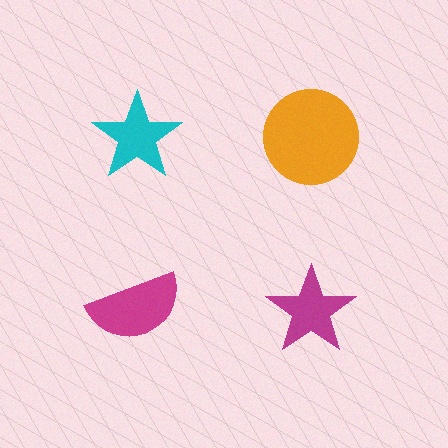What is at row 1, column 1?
A cyan star.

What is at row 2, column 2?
A magenta star.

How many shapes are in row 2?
2 shapes.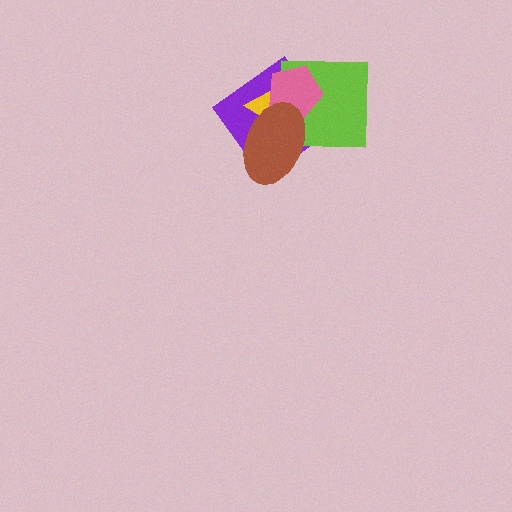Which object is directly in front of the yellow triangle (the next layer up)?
The pink pentagon is directly in front of the yellow triangle.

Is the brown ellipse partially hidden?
No, no other shape covers it.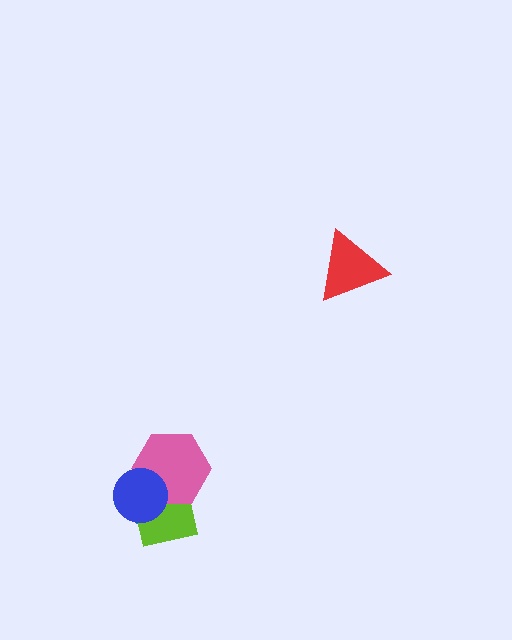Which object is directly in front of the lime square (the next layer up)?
The pink hexagon is directly in front of the lime square.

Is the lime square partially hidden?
Yes, it is partially covered by another shape.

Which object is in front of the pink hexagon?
The blue circle is in front of the pink hexagon.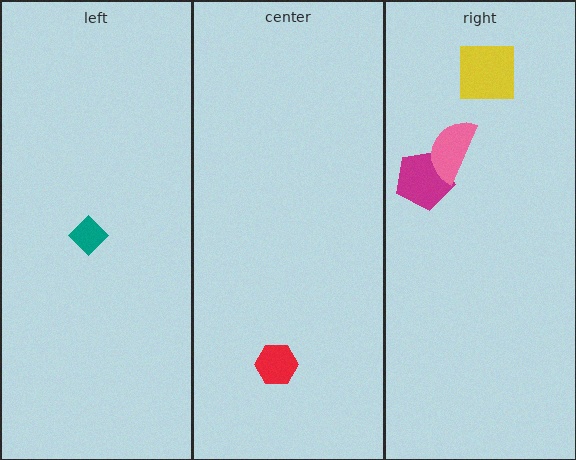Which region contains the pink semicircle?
The right region.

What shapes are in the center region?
The red hexagon.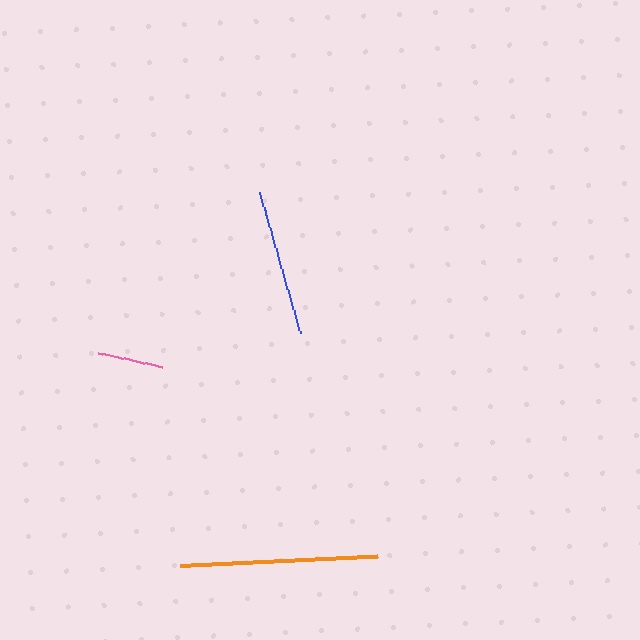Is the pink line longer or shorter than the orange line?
The orange line is longer than the pink line.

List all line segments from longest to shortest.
From longest to shortest: orange, blue, pink.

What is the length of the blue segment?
The blue segment is approximately 147 pixels long.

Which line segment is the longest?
The orange line is the longest at approximately 199 pixels.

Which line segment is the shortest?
The pink line is the shortest at approximately 65 pixels.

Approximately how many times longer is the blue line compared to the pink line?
The blue line is approximately 2.2 times the length of the pink line.